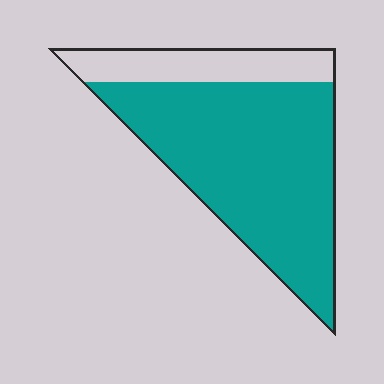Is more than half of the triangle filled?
Yes.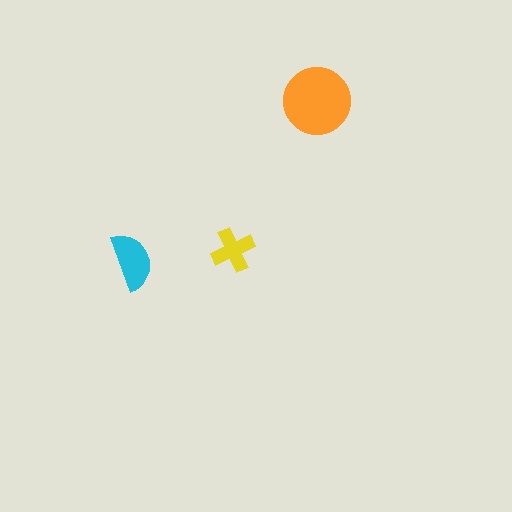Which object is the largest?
The orange circle.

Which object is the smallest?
The yellow cross.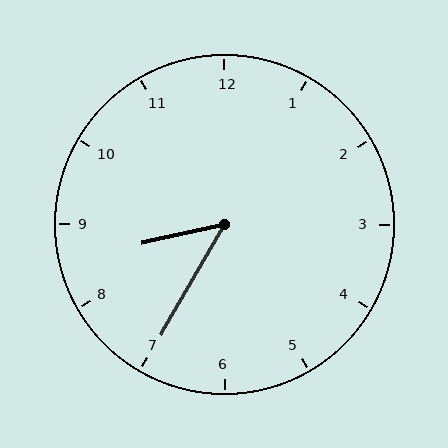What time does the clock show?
8:35.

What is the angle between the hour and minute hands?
Approximately 48 degrees.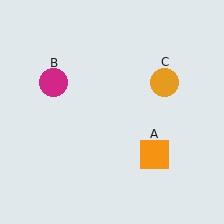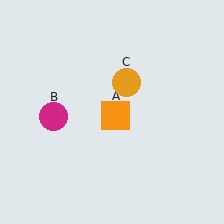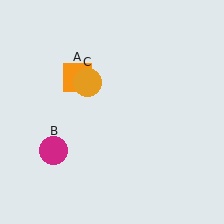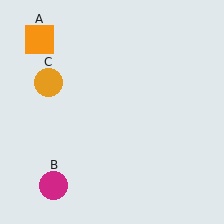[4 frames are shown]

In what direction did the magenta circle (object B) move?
The magenta circle (object B) moved down.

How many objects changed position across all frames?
3 objects changed position: orange square (object A), magenta circle (object B), orange circle (object C).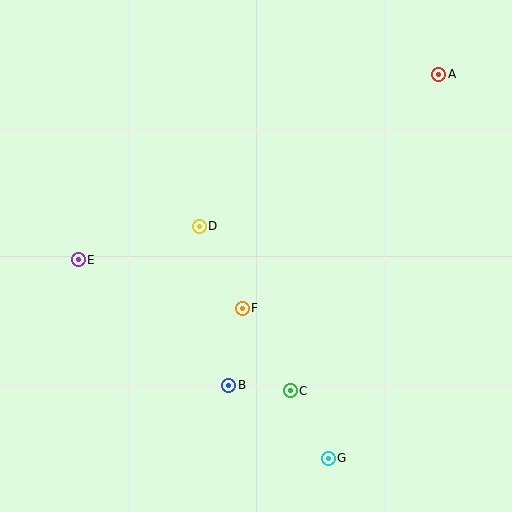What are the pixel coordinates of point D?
Point D is at (199, 226).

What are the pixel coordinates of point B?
Point B is at (229, 385).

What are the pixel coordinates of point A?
Point A is at (439, 74).